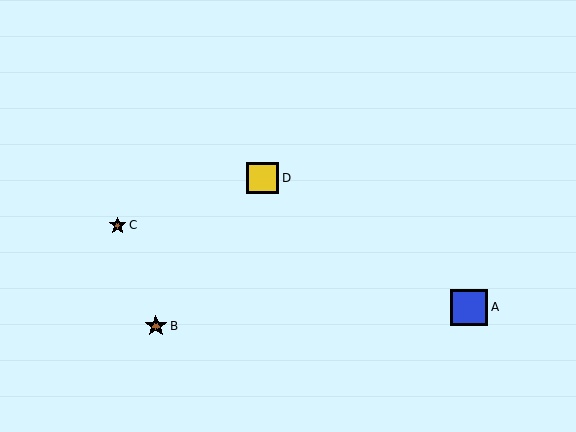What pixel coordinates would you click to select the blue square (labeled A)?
Click at (469, 307) to select the blue square A.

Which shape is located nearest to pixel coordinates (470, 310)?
The blue square (labeled A) at (469, 307) is nearest to that location.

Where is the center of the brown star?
The center of the brown star is at (118, 225).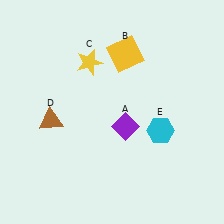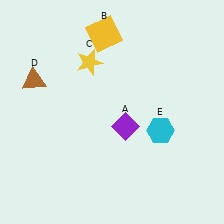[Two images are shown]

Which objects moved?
The objects that moved are: the yellow square (B), the brown triangle (D).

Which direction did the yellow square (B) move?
The yellow square (B) moved left.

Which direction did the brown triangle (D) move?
The brown triangle (D) moved up.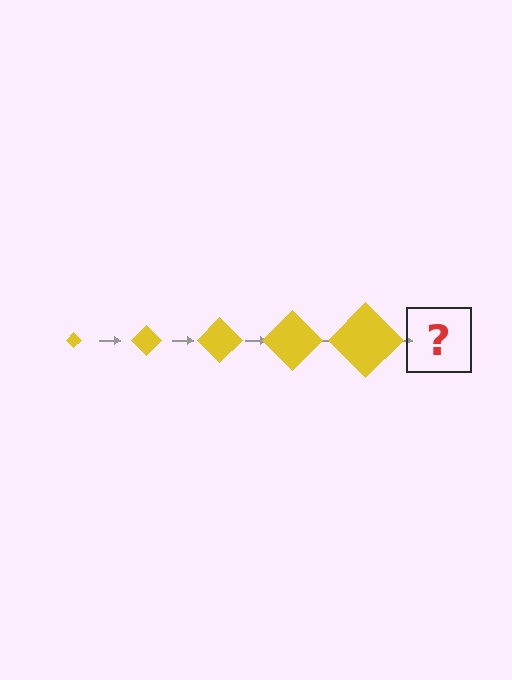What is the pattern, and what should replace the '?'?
The pattern is that the diamond gets progressively larger each step. The '?' should be a yellow diamond, larger than the previous one.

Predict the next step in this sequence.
The next step is a yellow diamond, larger than the previous one.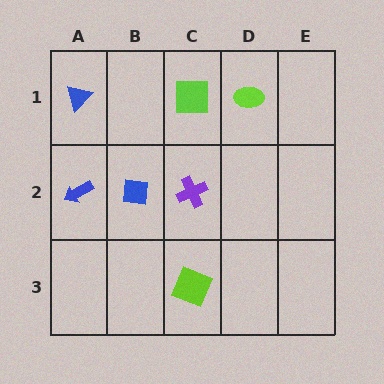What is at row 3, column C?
A lime square.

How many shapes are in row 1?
3 shapes.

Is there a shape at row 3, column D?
No, that cell is empty.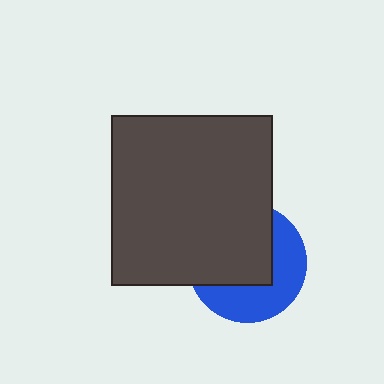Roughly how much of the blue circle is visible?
A small part of it is visible (roughly 45%).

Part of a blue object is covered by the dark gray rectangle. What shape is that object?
It is a circle.